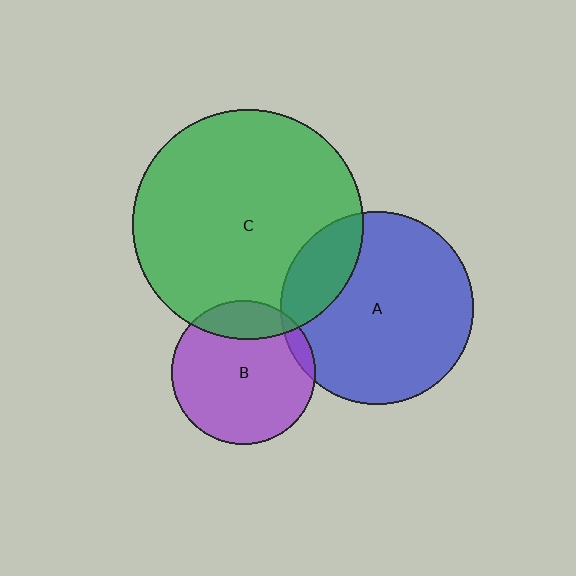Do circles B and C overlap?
Yes.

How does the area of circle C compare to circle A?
Approximately 1.4 times.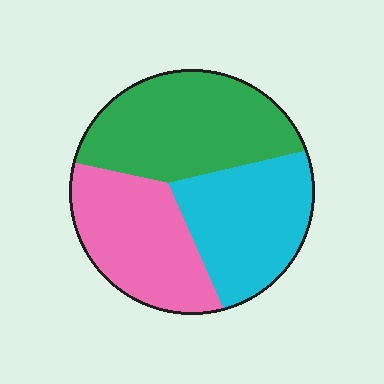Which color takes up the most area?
Green, at roughly 40%.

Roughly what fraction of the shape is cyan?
Cyan covers 31% of the shape.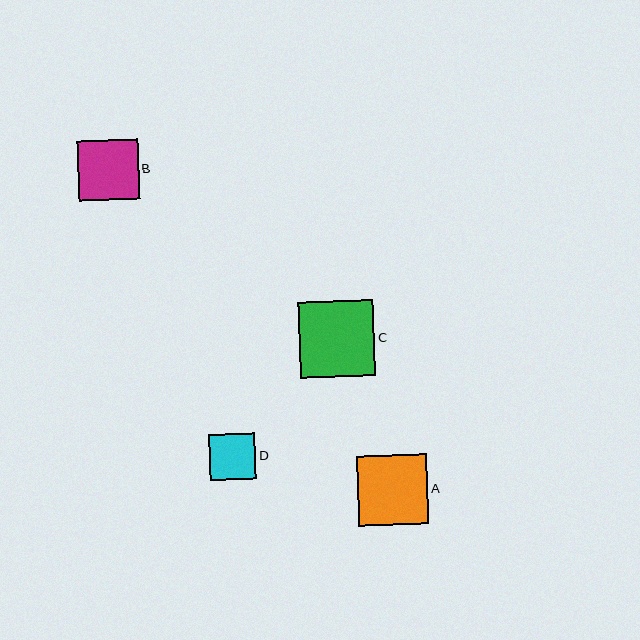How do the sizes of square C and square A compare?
Square C and square A are approximately the same size.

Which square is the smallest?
Square D is the smallest with a size of approximately 46 pixels.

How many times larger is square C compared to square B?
Square C is approximately 1.2 times the size of square B.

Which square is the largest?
Square C is the largest with a size of approximately 75 pixels.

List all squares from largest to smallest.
From largest to smallest: C, A, B, D.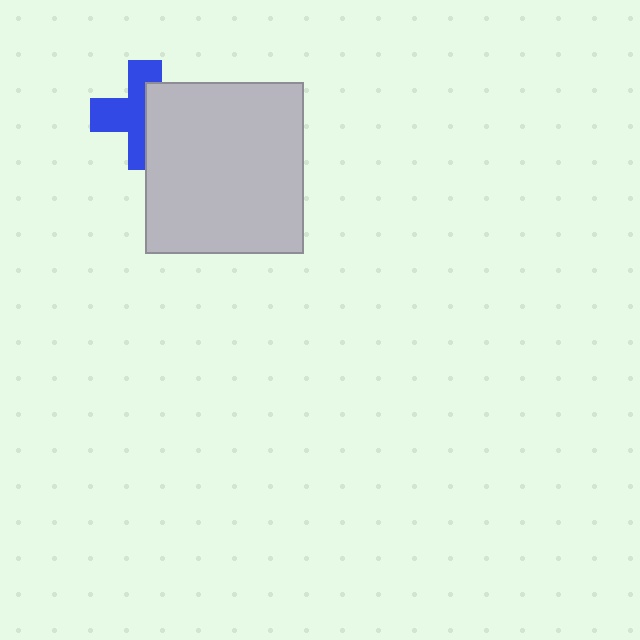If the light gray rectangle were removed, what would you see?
You would see the complete blue cross.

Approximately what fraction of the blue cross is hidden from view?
Roughly 43% of the blue cross is hidden behind the light gray rectangle.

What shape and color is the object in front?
The object in front is a light gray rectangle.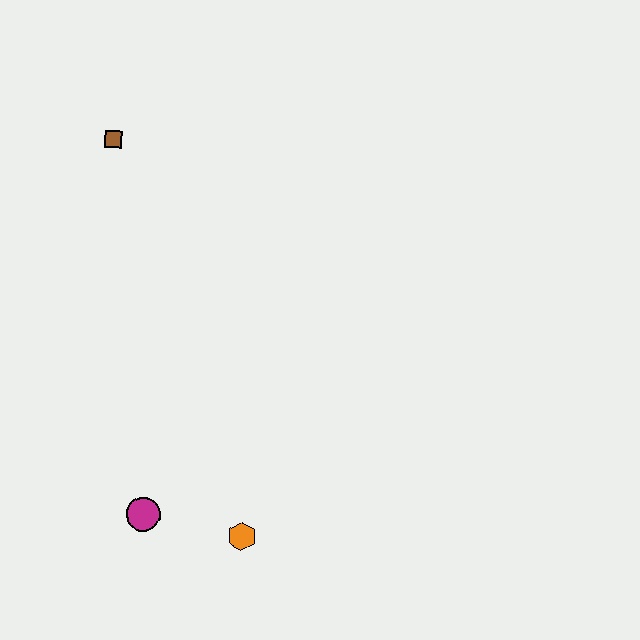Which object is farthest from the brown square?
The orange hexagon is farthest from the brown square.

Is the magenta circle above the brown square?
No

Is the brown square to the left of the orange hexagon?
Yes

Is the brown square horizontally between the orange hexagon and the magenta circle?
No